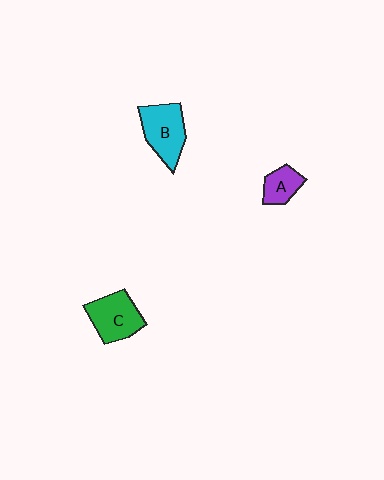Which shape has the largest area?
Shape B (cyan).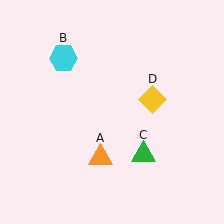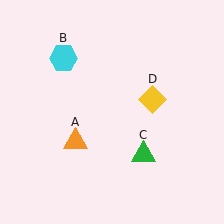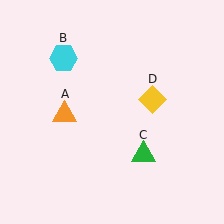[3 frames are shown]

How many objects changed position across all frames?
1 object changed position: orange triangle (object A).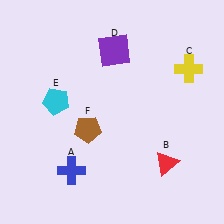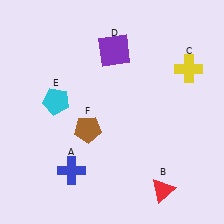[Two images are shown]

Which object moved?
The red triangle (B) moved down.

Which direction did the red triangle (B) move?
The red triangle (B) moved down.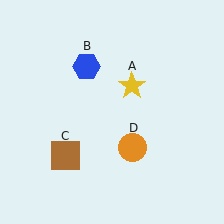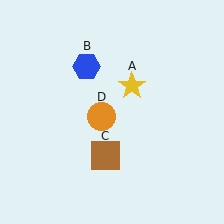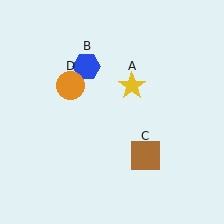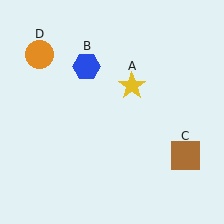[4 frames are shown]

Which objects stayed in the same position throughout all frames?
Yellow star (object A) and blue hexagon (object B) remained stationary.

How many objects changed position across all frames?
2 objects changed position: brown square (object C), orange circle (object D).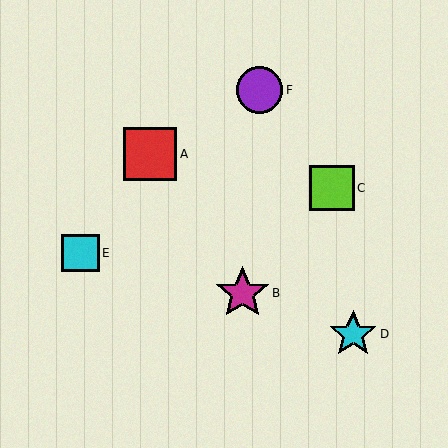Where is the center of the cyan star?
The center of the cyan star is at (353, 334).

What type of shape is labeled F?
Shape F is a purple circle.